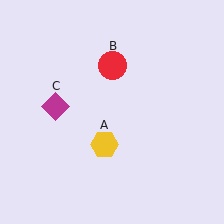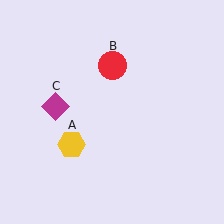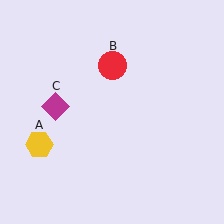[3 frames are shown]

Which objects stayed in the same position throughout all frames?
Red circle (object B) and magenta diamond (object C) remained stationary.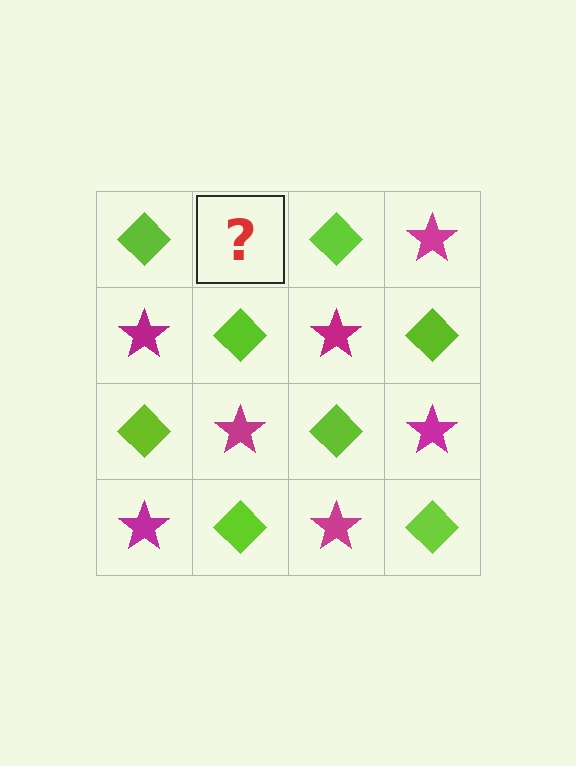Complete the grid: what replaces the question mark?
The question mark should be replaced with a magenta star.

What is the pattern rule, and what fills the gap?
The rule is that it alternates lime diamond and magenta star in a checkerboard pattern. The gap should be filled with a magenta star.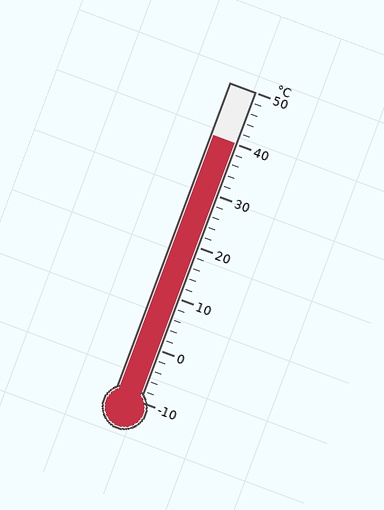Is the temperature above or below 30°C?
The temperature is above 30°C.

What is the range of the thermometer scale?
The thermometer scale ranges from -10°C to 50°C.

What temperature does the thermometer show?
The thermometer shows approximately 40°C.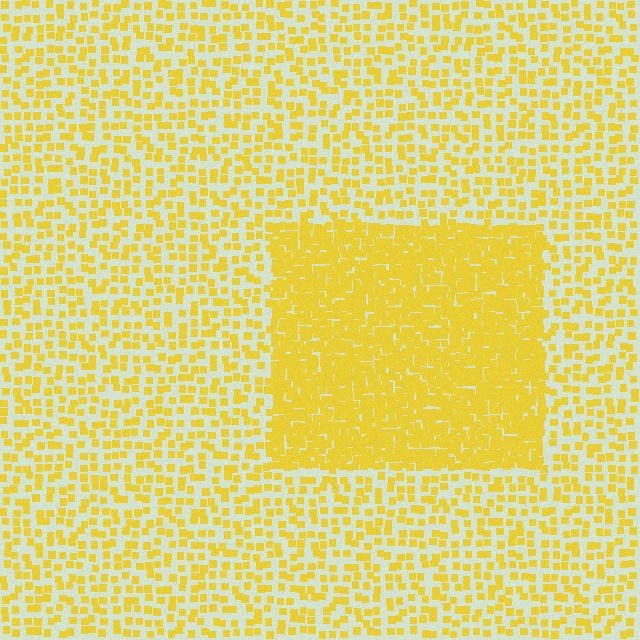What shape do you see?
I see a rectangle.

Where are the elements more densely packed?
The elements are more densely packed inside the rectangle boundary.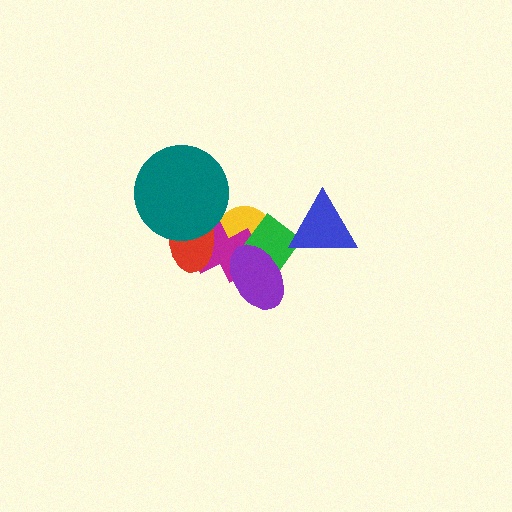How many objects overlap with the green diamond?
4 objects overlap with the green diamond.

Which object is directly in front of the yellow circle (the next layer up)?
The magenta cross is directly in front of the yellow circle.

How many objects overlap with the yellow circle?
4 objects overlap with the yellow circle.